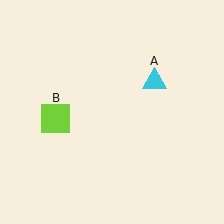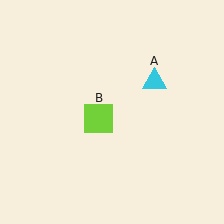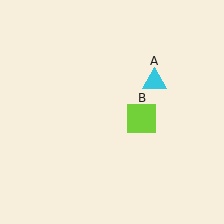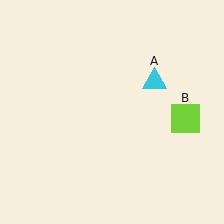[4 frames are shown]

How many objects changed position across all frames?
1 object changed position: lime square (object B).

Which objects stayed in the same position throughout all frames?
Cyan triangle (object A) remained stationary.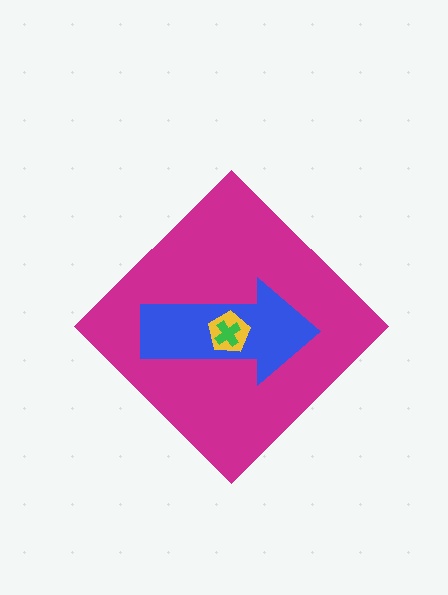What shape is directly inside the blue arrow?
The yellow pentagon.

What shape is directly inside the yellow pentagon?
The green cross.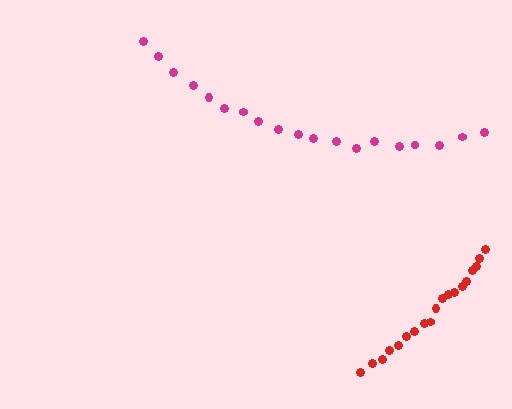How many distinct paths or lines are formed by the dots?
There are 2 distinct paths.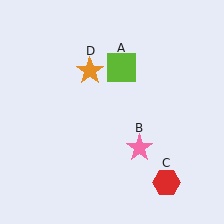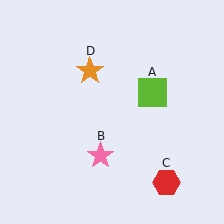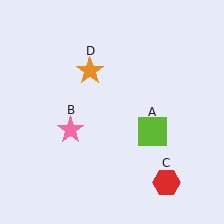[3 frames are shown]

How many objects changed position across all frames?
2 objects changed position: lime square (object A), pink star (object B).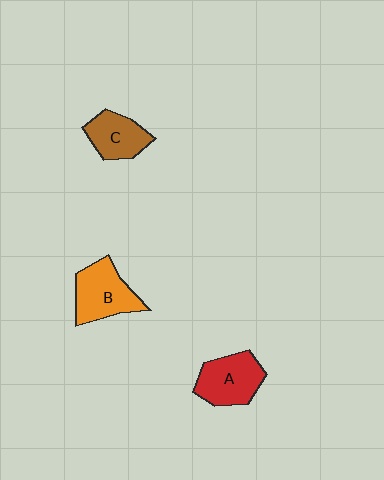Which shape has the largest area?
Shape B (orange).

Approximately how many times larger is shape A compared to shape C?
Approximately 1.2 times.